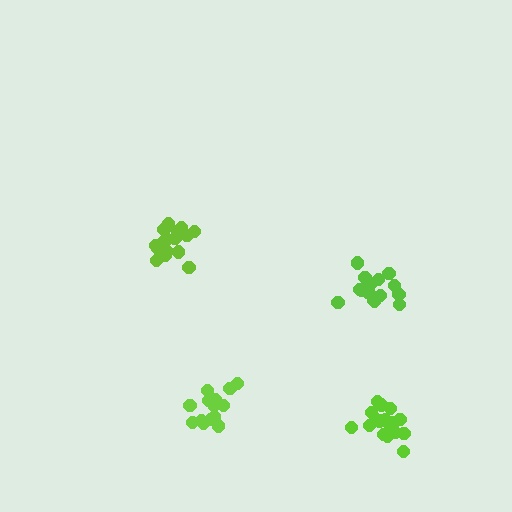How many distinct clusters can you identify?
There are 4 distinct clusters.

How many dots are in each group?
Group 1: 15 dots, Group 2: 16 dots, Group 3: 15 dots, Group 4: 20 dots (66 total).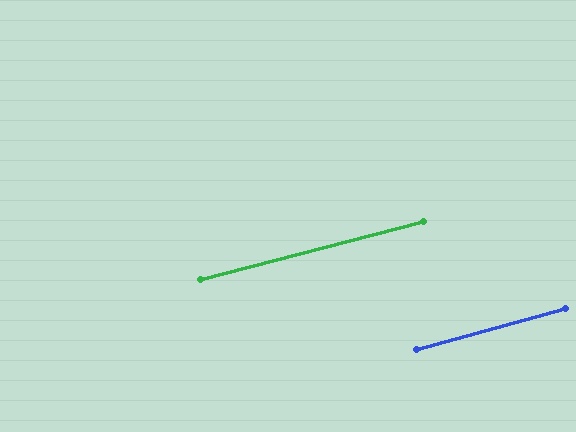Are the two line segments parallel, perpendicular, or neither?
Parallel — their directions differ by only 0.8°.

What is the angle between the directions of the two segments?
Approximately 1 degree.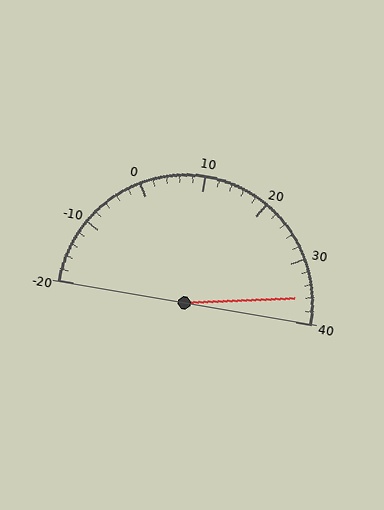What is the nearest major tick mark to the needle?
The nearest major tick mark is 40.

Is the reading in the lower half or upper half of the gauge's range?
The reading is in the upper half of the range (-20 to 40).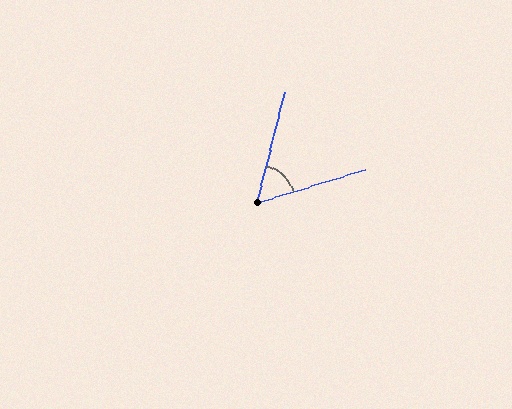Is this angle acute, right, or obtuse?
It is acute.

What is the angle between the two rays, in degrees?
Approximately 58 degrees.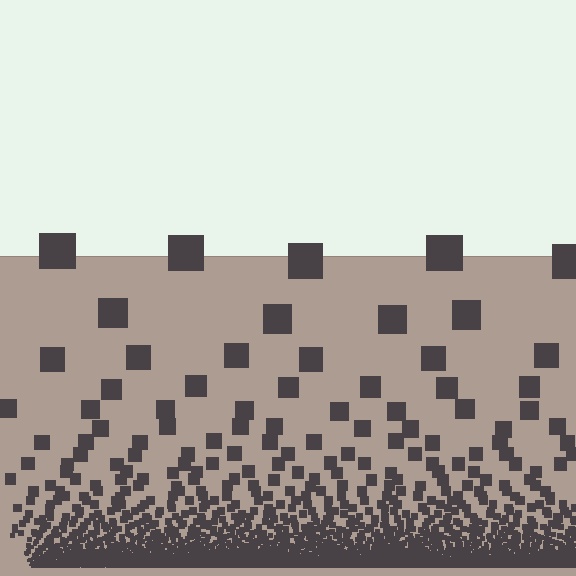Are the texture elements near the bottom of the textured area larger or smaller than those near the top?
Smaller. The gradient is inverted — elements near the bottom are smaller and denser.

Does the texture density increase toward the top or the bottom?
Density increases toward the bottom.